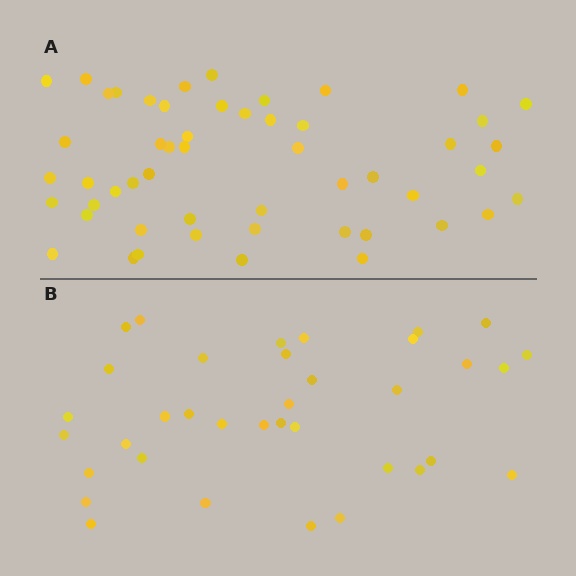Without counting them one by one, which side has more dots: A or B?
Region A (the top region) has more dots.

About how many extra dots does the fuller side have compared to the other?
Region A has approximately 15 more dots than region B.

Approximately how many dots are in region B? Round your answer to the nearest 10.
About 40 dots. (The exact count is 36, which rounds to 40.)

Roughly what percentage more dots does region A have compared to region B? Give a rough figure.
About 45% more.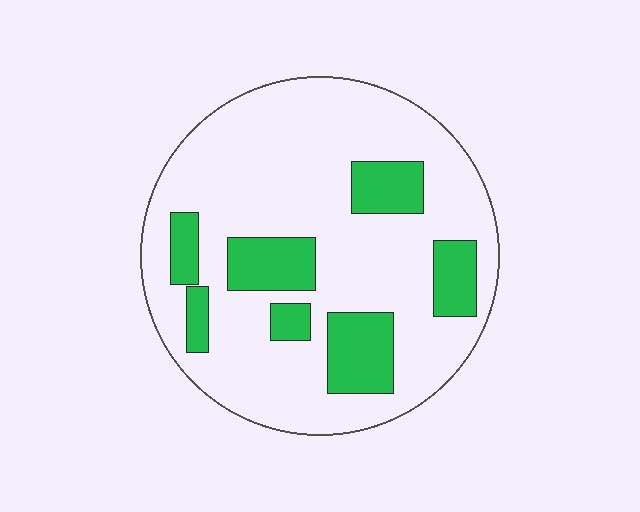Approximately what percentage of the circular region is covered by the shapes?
Approximately 20%.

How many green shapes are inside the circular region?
7.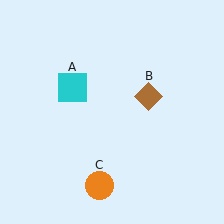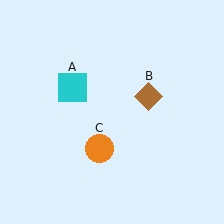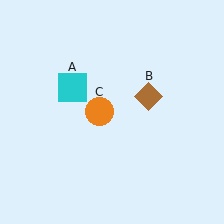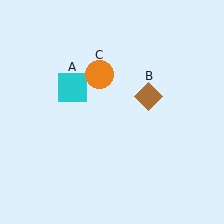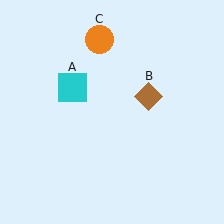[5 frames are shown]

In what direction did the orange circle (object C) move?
The orange circle (object C) moved up.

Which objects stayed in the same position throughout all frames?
Cyan square (object A) and brown diamond (object B) remained stationary.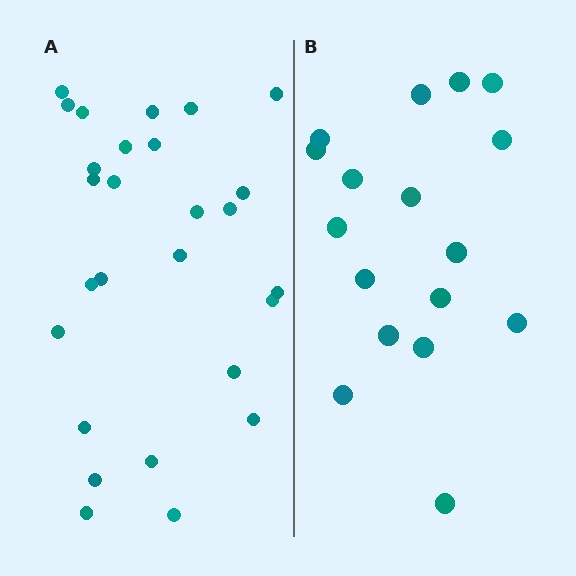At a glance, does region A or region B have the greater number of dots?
Region A (the left region) has more dots.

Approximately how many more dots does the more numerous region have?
Region A has roughly 10 or so more dots than region B.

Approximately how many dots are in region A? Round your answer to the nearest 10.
About 30 dots. (The exact count is 27, which rounds to 30.)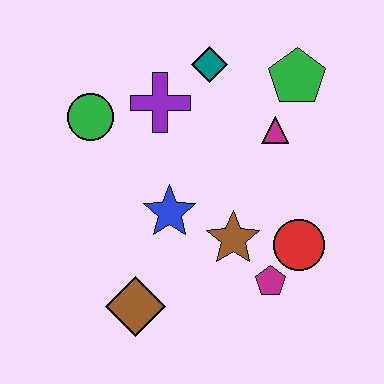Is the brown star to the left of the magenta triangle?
Yes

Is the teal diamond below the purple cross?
No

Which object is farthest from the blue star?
The green pentagon is farthest from the blue star.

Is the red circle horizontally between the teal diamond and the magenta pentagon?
No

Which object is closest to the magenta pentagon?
The red circle is closest to the magenta pentagon.